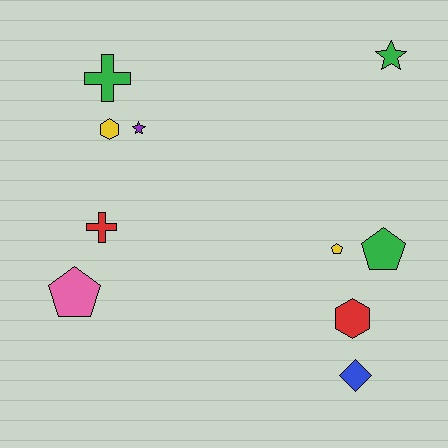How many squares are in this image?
There are no squares.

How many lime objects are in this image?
There are no lime objects.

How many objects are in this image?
There are 10 objects.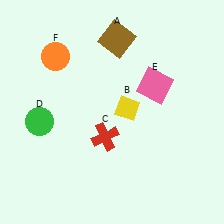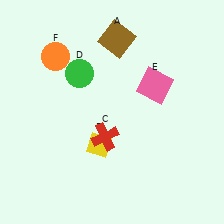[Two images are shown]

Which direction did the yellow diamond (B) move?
The yellow diamond (B) moved down.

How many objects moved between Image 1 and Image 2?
2 objects moved between the two images.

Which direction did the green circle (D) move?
The green circle (D) moved up.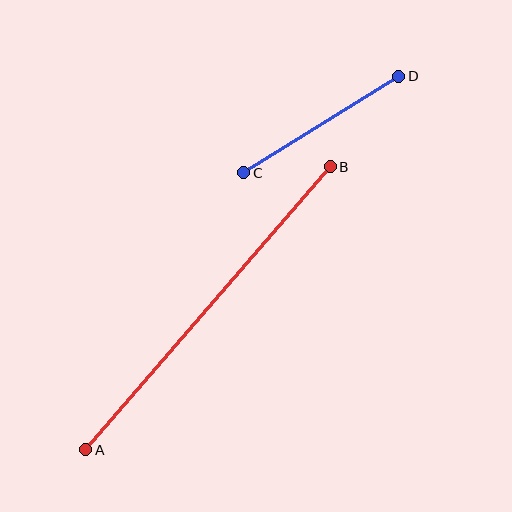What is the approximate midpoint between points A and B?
The midpoint is at approximately (208, 308) pixels.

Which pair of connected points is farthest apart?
Points A and B are farthest apart.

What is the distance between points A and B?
The distance is approximately 374 pixels.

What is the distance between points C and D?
The distance is approximately 183 pixels.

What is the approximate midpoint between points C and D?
The midpoint is at approximately (321, 125) pixels.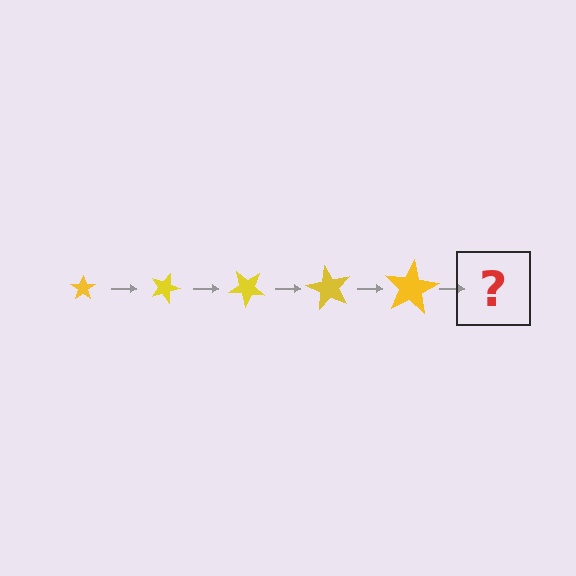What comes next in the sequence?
The next element should be a star, larger than the previous one and rotated 100 degrees from the start.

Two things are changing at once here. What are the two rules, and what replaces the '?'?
The two rules are that the star grows larger each step and it rotates 20 degrees each step. The '?' should be a star, larger than the previous one and rotated 100 degrees from the start.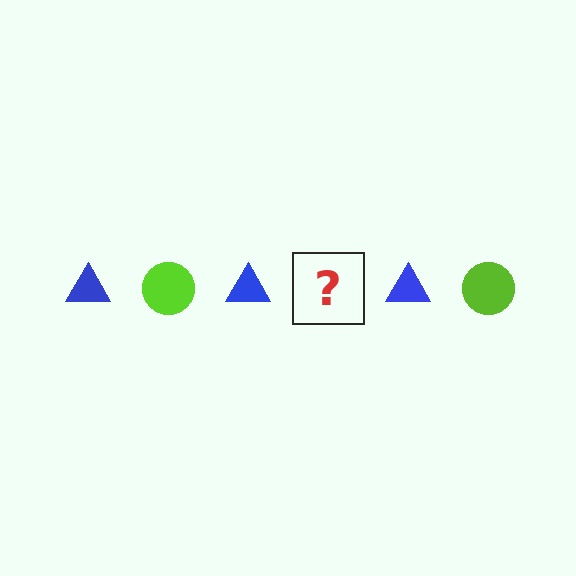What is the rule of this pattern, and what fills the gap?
The rule is that the pattern alternates between blue triangle and lime circle. The gap should be filled with a lime circle.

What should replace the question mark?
The question mark should be replaced with a lime circle.